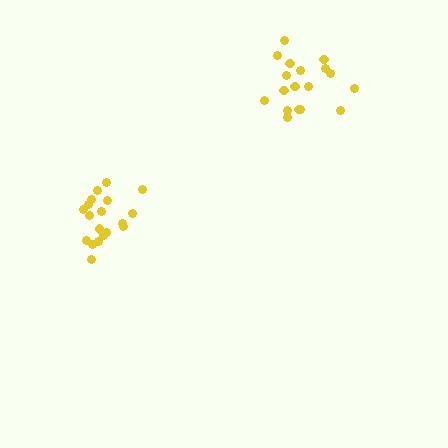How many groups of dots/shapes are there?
There are 2 groups.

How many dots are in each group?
Group 1: 18 dots, Group 2: 19 dots (37 total).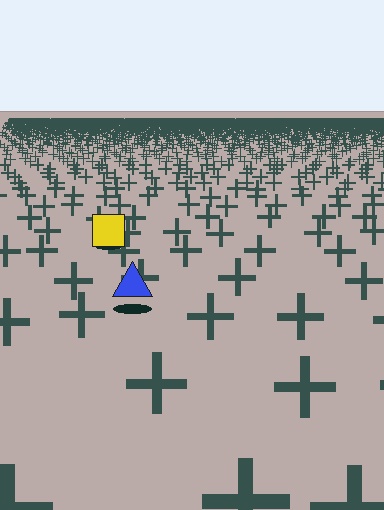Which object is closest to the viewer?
The blue triangle is closest. The texture marks near it are larger and more spread out.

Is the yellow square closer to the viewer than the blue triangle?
No. The blue triangle is closer — you can tell from the texture gradient: the ground texture is coarser near it.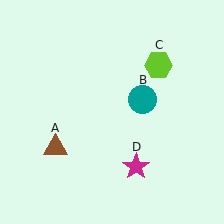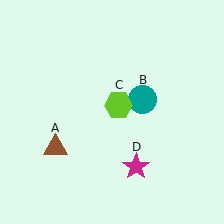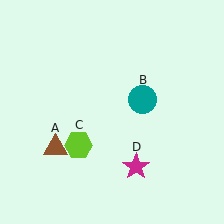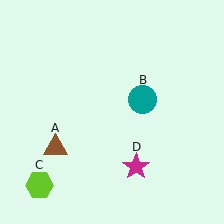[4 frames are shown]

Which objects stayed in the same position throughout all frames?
Brown triangle (object A) and teal circle (object B) and magenta star (object D) remained stationary.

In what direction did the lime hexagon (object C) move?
The lime hexagon (object C) moved down and to the left.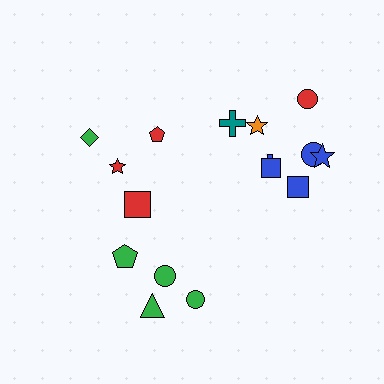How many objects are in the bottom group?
There are 4 objects.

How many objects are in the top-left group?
There are 4 objects.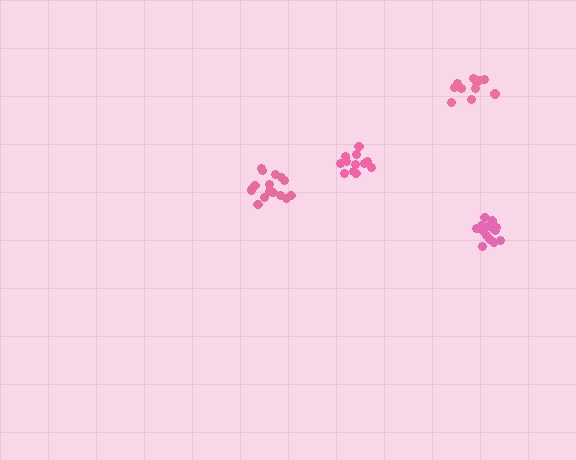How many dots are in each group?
Group 1: 12 dots, Group 2: 16 dots, Group 3: 12 dots, Group 4: 15 dots (55 total).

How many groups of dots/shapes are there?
There are 4 groups.